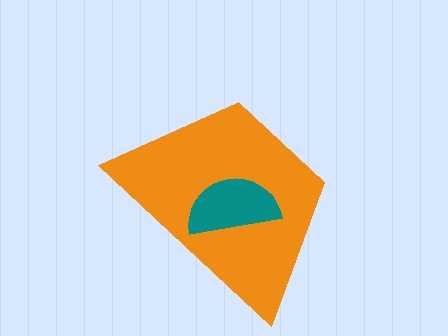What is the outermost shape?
The orange trapezoid.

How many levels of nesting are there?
2.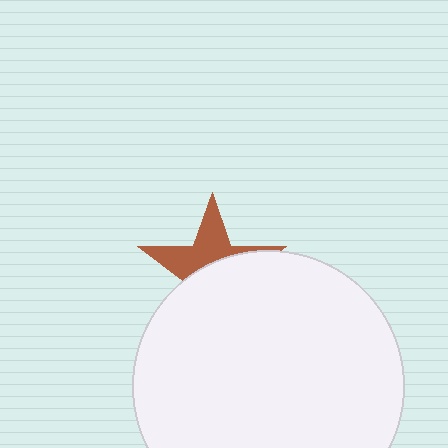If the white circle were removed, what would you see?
You would see the complete brown star.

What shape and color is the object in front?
The object in front is a white circle.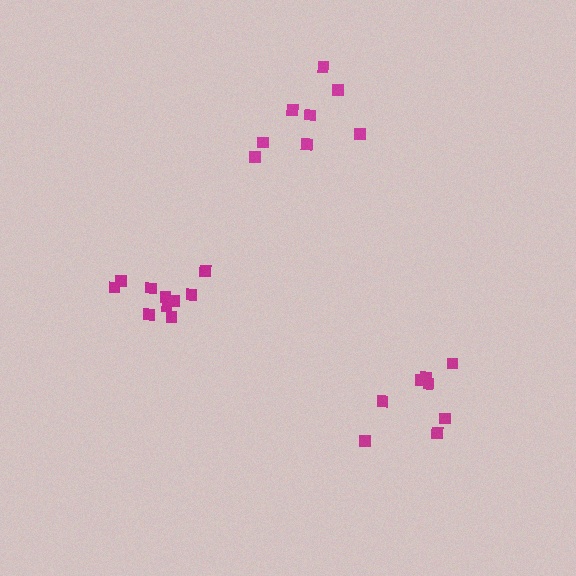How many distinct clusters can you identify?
There are 3 distinct clusters.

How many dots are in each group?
Group 1: 8 dots, Group 2: 8 dots, Group 3: 10 dots (26 total).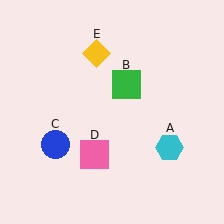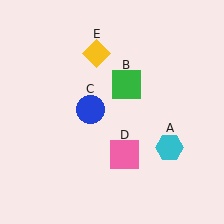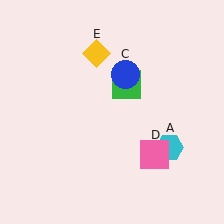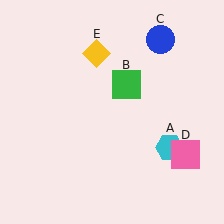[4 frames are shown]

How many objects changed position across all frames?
2 objects changed position: blue circle (object C), pink square (object D).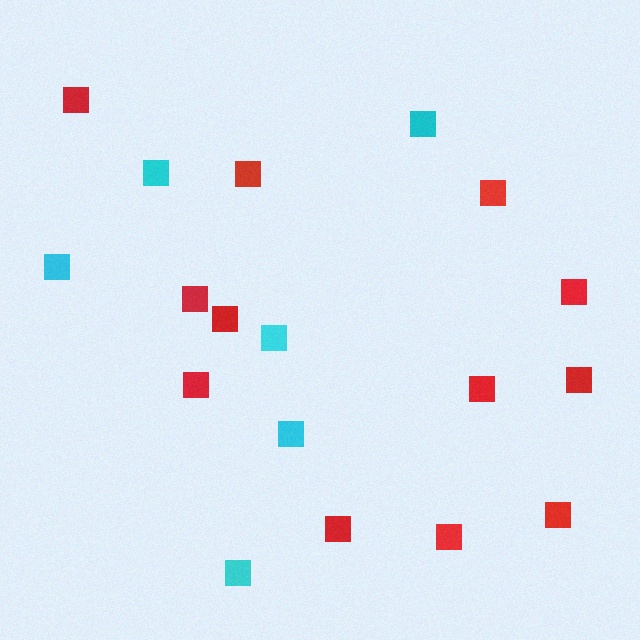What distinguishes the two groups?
There are 2 groups: one group of red squares (12) and one group of cyan squares (6).